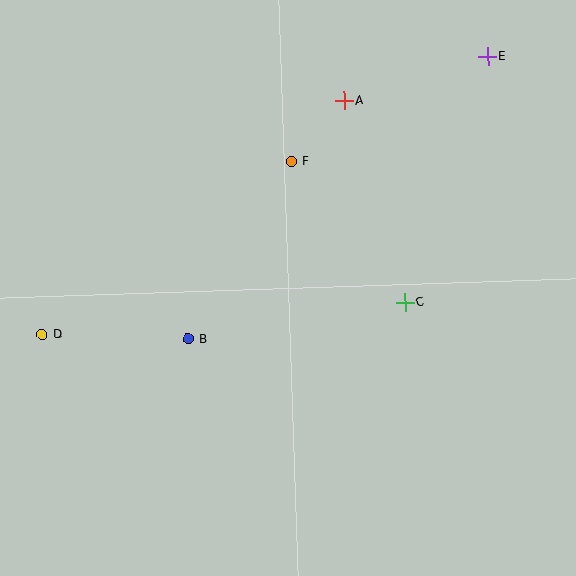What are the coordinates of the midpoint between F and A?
The midpoint between F and A is at (318, 131).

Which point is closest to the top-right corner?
Point E is closest to the top-right corner.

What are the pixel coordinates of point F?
Point F is at (291, 162).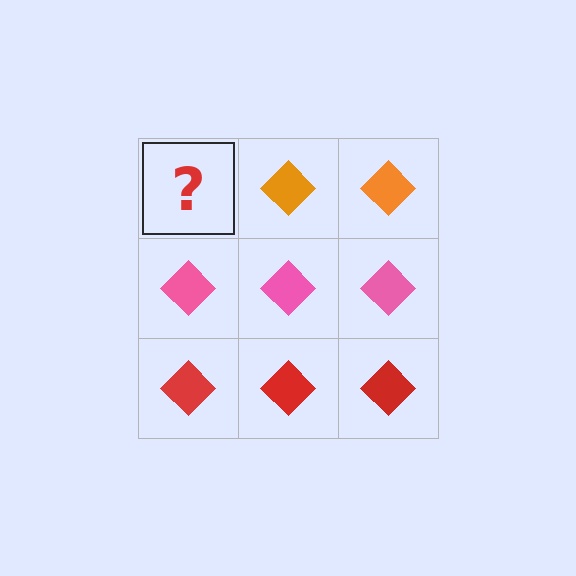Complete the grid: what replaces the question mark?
The question mark should be replaced with an orange diamond.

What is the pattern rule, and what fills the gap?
The rule is that each row has a consistent color. The gap should be filled with an orange diamond.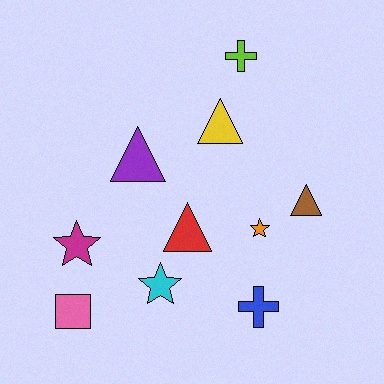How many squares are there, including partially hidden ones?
There is 1 square.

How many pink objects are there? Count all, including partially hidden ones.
There is 1 pink object.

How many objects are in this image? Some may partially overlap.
There are 10 objects.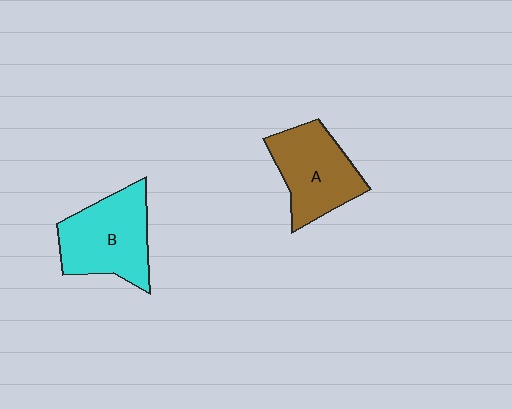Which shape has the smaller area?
Shape A (brown).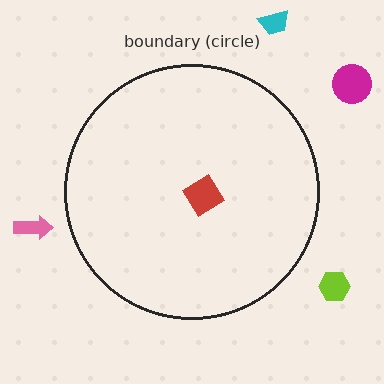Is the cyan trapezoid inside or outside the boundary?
Outside.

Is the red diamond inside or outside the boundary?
Inside.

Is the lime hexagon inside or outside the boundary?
Outside.